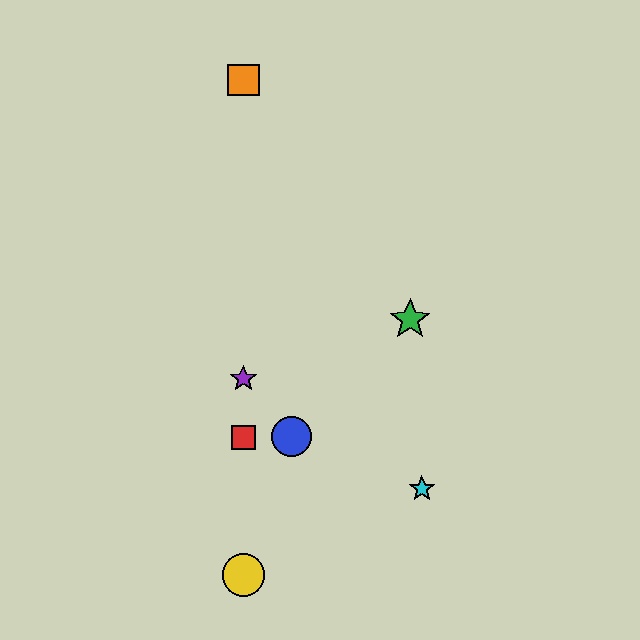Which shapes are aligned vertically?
The red square, the yellow circle, the purple star, the orange square are aligned vertically.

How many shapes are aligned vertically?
4 shapes (the red square, the yellow circle, the purple star, the orange square) are aligned vertically.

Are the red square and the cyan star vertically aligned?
No, the red square is at x≈243 and the cyan star is at x≈422.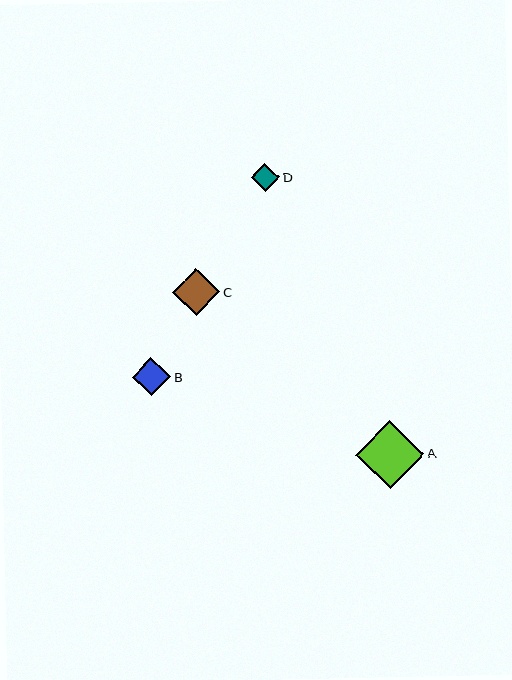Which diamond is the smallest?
Diamond D is the smallest with a size of approximately 28 pixels.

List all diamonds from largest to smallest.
From largest to smallest: A, C, B, D.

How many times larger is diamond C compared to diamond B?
Diamond C is approximately 1.2 times the size of diamond B.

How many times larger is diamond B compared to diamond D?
Diamond B is approximately 1.3 times the size of diamond D.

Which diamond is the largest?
Diamond A is the largest with a size of approximately 68 pixels.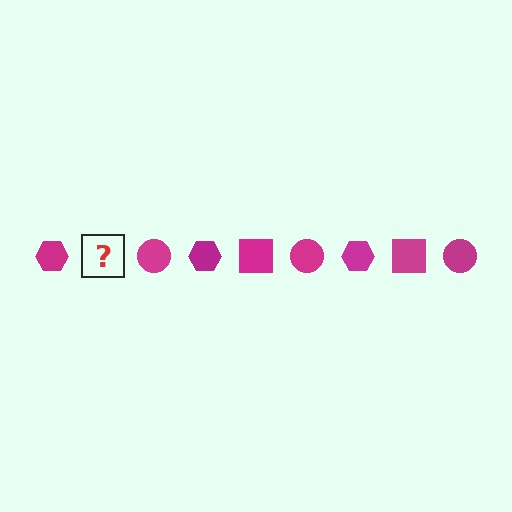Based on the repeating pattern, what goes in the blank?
The blank should be a magenta square.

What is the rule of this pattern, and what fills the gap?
The rule is that the pattern cycles through hexagon, square, circle shapes in magenta. The gap should be filled with a magenta square.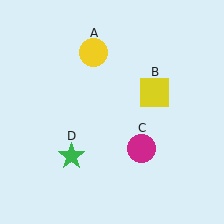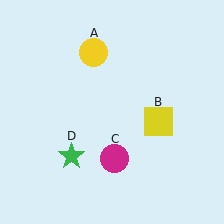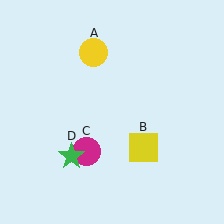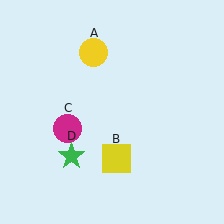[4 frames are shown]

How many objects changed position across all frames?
2 objects changed position: yellow square (object B), magenta circle (object C).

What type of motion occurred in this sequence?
The yellow square (object B), magenta circle (object C) rotated clockwise around the center of the scene.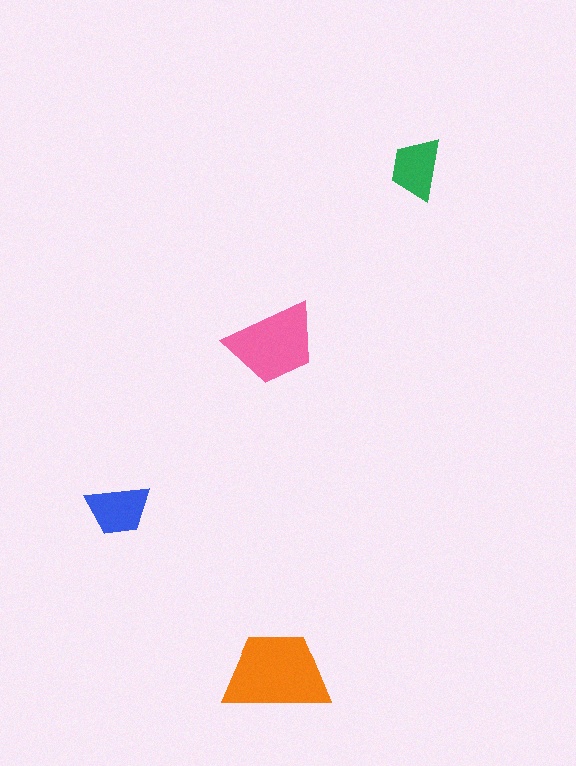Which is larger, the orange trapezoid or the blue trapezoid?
The orange one.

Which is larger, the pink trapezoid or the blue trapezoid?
The pink one.